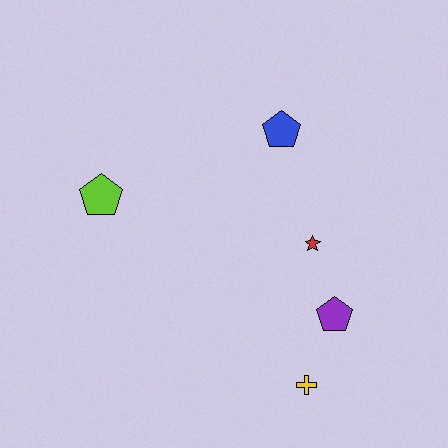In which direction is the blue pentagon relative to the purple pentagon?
The blue pentagon is above the purple pentagon.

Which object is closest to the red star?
The purple pentagon is closest to the red star.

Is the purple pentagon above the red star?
No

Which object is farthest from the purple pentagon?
The lime pentagon is farthest from the purple pentagon.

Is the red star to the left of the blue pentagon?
No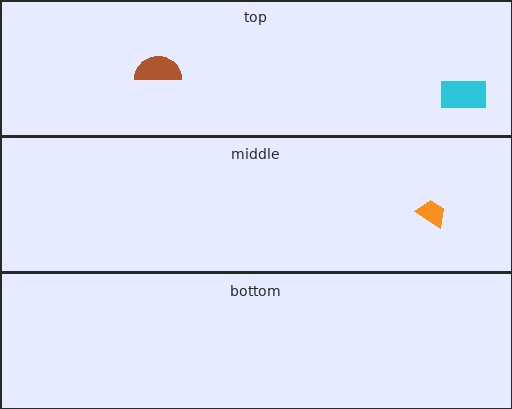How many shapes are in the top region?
2.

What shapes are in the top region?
The brown semicircle, the cyan rectangle.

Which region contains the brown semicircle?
The top region.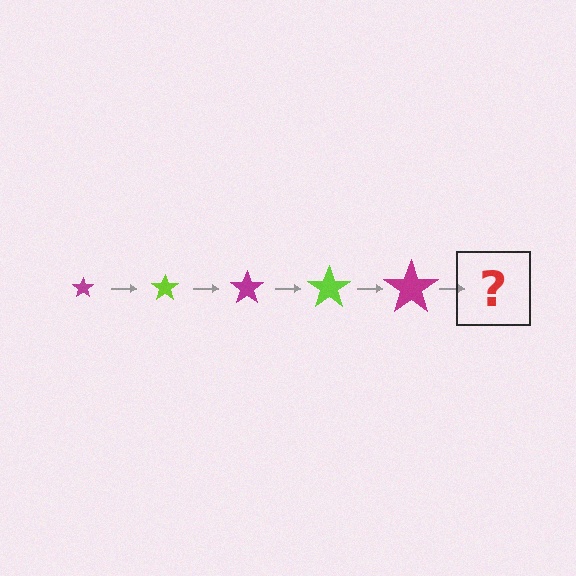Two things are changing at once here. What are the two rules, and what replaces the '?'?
The two rules are that the star grows larger each step and the color cycles through magenta and lime. The '?' should be a lime star, larger than the previous one.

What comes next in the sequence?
The next element should be a lime star, larger than the previous one.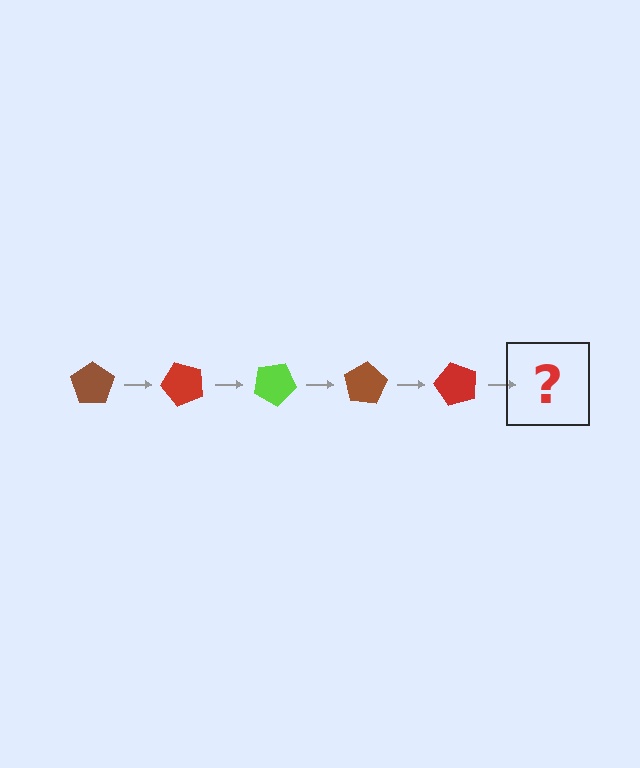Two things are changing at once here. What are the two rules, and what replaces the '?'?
The two rules are that it rotates 50 degrees each step and the color cycles through brown, red, and lime. The '?' should be a lime pentagon, rotated 250 degrees from the start.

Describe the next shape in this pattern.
It should be a lime pentagon, rotated 250 degrees from the start.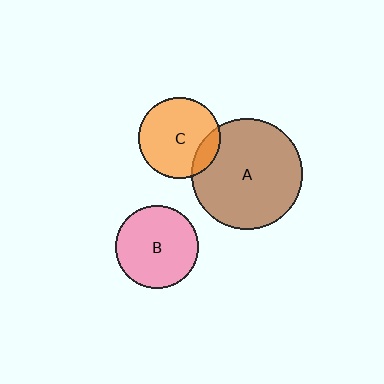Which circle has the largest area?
Circle A (brown).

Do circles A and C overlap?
Yes.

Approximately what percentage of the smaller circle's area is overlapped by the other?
Approximately 15%.